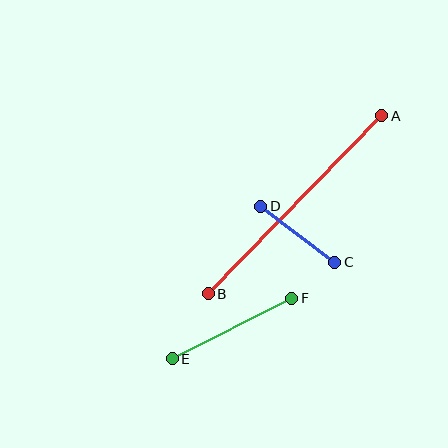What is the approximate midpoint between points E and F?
The midpoint is at approximately (232, 328) pixels.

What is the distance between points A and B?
The distance is approximately 249 pixels.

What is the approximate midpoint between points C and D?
The midpoint is at approximately (298, 234) pixels.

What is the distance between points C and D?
The distance is approximately 93 pixels.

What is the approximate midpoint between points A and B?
The midpoint is at approximately (295, 205) pixels.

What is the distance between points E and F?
The distance is approximately 134 pixels.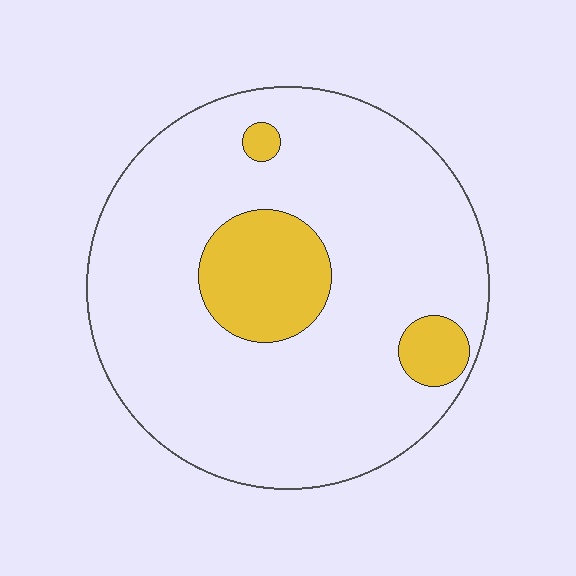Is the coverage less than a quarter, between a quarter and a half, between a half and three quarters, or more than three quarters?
Less than a quarter.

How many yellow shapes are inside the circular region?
3.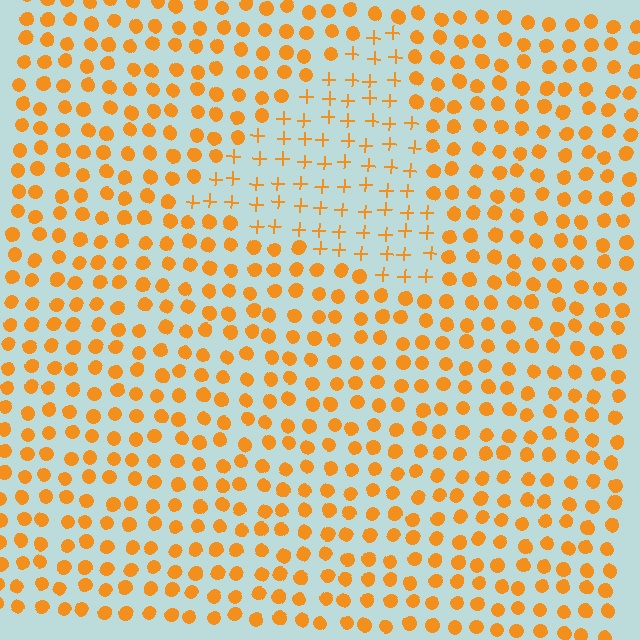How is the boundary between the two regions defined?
The boundary is defined by a change in element shape: plus signs inside vs. circles outside. All elements share the same color and spacing.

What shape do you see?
I see a triangle.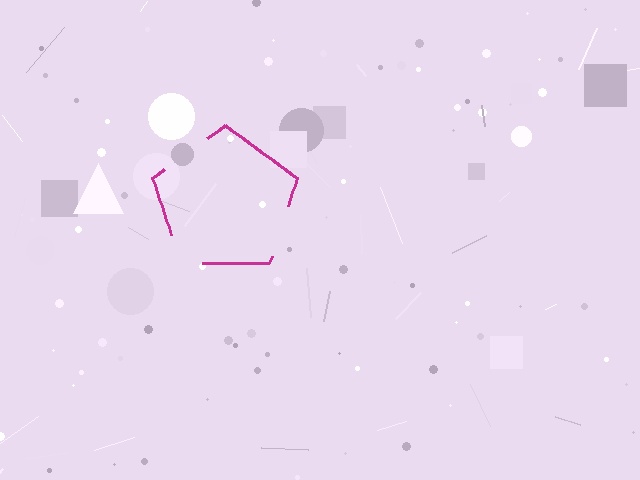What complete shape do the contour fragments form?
The contour fragments form a pentagon.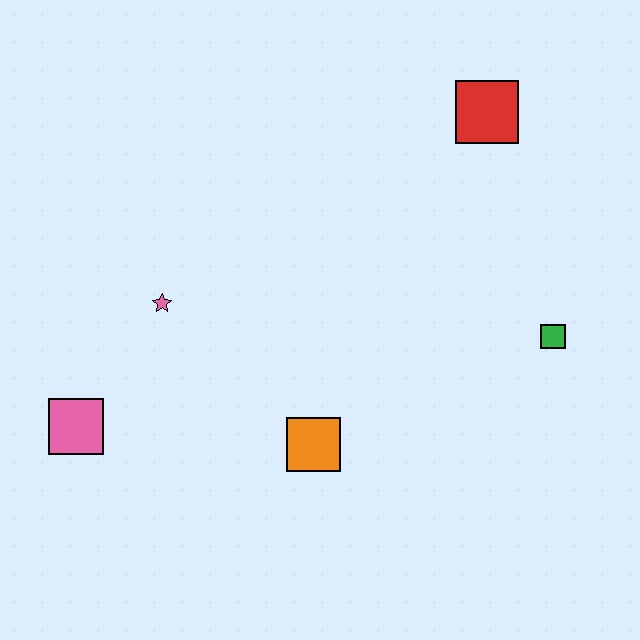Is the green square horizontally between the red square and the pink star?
No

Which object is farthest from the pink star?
The green square is farthest from the pink star.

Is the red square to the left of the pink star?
No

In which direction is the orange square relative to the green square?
The orange square is to the left of the green square.